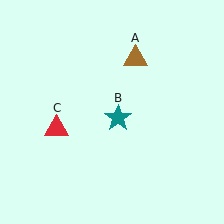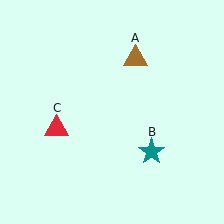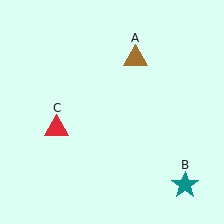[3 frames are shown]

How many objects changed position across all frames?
1 object changed position: teal star (object B).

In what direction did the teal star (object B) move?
The teal star (object B) moved down and to the right.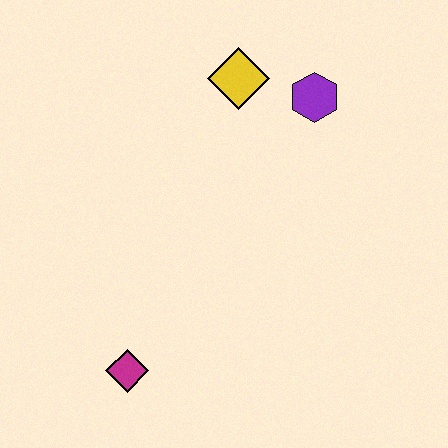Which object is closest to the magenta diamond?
The yellow diamond is closest to the magenta diamond.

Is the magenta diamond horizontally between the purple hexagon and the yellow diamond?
No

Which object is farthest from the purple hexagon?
The magenta diamond is farthest from the purple hexagon.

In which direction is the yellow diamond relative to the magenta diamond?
The yellow diamond is above the magenta diamond.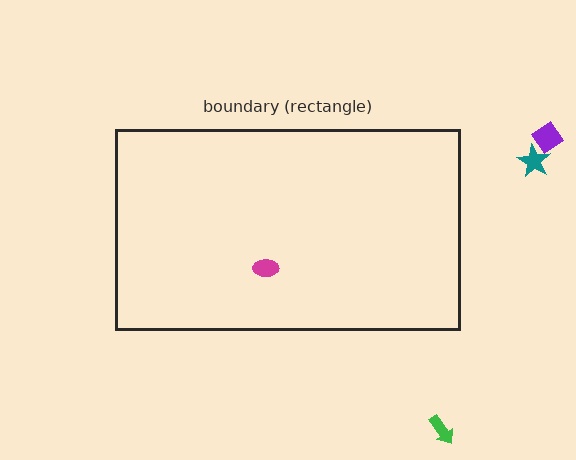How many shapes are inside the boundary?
1 inside, 3 outside.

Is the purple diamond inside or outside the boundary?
Outside.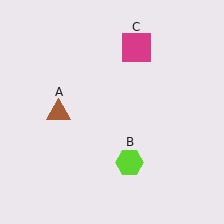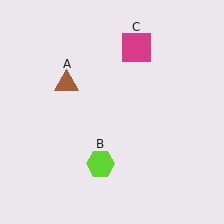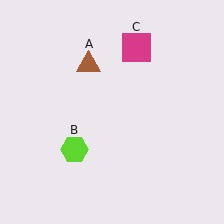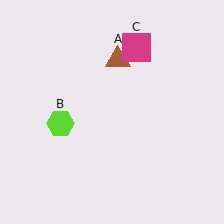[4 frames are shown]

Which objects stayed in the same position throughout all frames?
Magenta square (object C) remained stationary.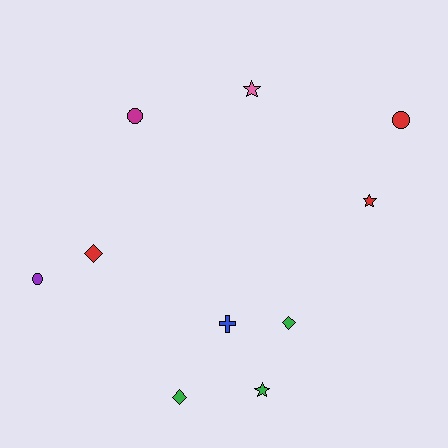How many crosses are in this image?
There is 1 cross.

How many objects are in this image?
There are 10 objects.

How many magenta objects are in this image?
There is 1 magenta object.